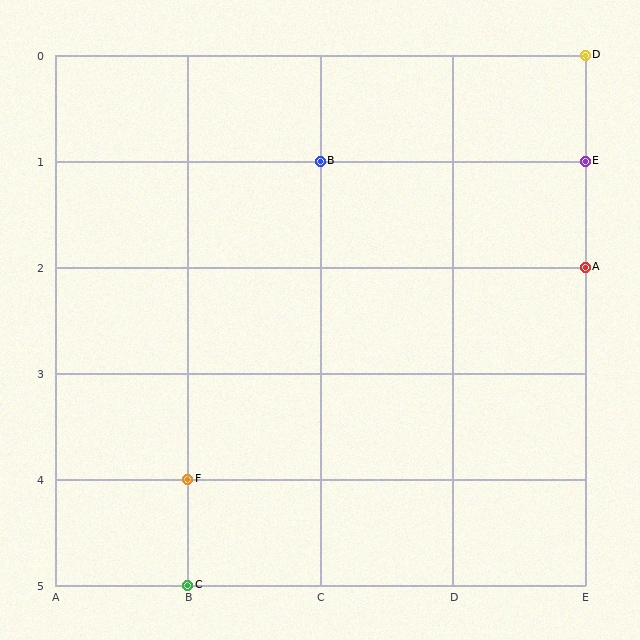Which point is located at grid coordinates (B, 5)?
Point C is at (B, 5).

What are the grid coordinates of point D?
Point D is at grid coordinates (E, 0).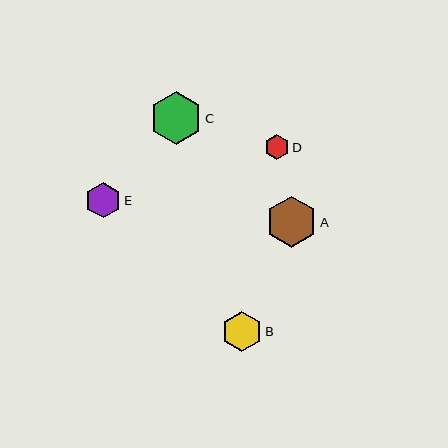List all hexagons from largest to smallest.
From largest to smallest: C, A, B, E, D.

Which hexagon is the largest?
Hexagon C is the largest with a size of approximately 52 pixels.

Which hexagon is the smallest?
Hexagon D is the smallest with a size of approximately 24 pixels.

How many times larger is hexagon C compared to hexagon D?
Hexagon C is approximately 2.1 times the size of hexagon D.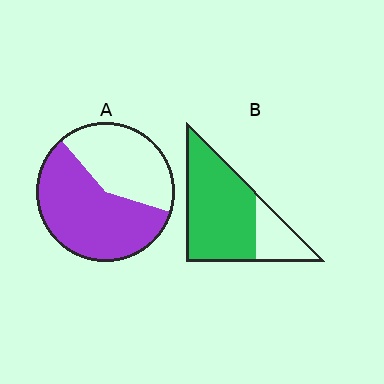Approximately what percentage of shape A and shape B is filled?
A is approximately 60% and B is approximately 75%.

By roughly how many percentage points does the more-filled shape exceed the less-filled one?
By roughly 15 percentage points (B over A).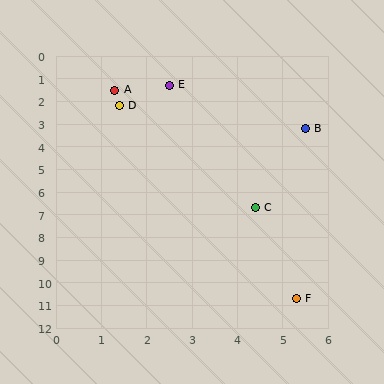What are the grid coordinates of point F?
Point F is at approximately (5.3, 10.7).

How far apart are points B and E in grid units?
Points B and E are about 3.6 grid units apart.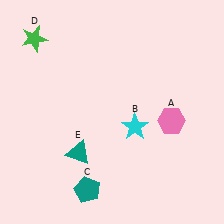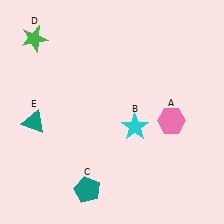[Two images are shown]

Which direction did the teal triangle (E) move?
The teal triangle (E) moved left.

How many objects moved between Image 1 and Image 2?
1 object moved between the two images.